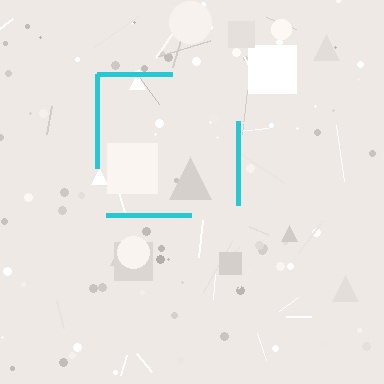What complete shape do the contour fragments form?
The contour fragments form a square.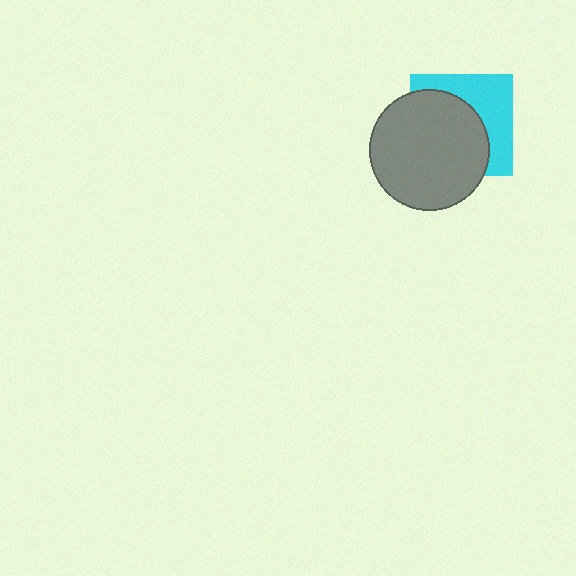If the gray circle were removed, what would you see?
You would see the complete cyan square.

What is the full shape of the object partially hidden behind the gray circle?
The partially hidden object is a cyan square.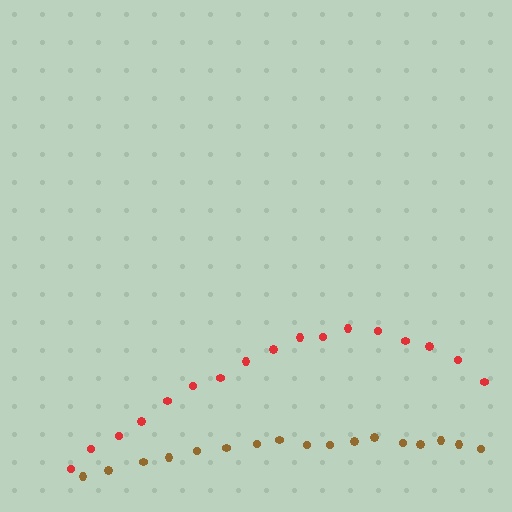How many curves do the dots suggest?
There are 2 distinct paths.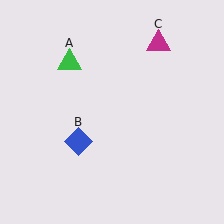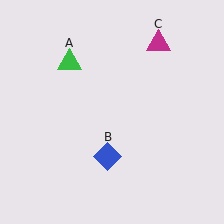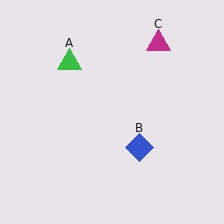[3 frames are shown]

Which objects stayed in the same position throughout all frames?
Green triangle (object A) and magenta triangle (object C) remained stationary.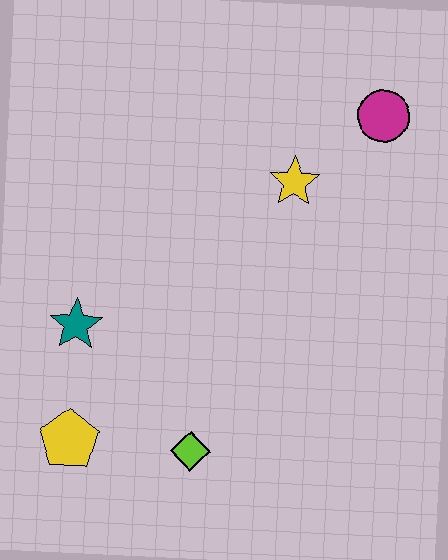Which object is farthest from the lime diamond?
The magenta circle is farthest from the lime diamond.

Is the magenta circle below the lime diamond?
No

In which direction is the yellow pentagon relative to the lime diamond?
The yellow pentagon is to the left of the lime diamond.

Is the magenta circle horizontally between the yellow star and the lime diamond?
No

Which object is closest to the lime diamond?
The yellow pentagon is closest to the lime diamond.